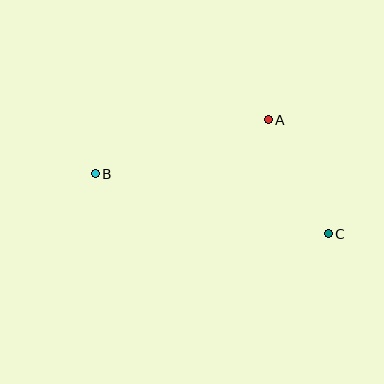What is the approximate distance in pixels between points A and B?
The distance between A and B is approximately 182 pixels.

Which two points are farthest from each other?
Points B and C are farthest from each other.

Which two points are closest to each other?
Points A and C are closest to each other.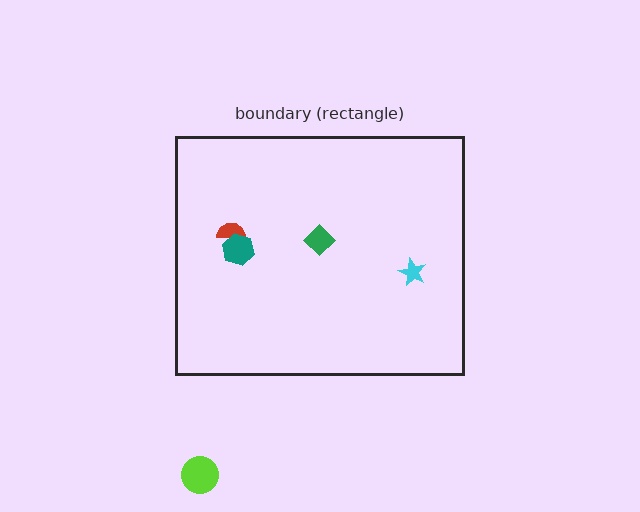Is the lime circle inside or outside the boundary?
Outside.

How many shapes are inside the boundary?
4 inside, 1 outside.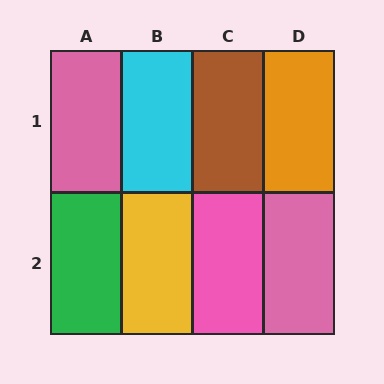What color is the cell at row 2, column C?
Pink.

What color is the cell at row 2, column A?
Green.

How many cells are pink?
3 cells are pink.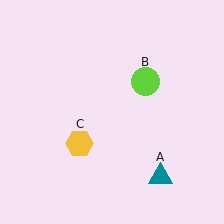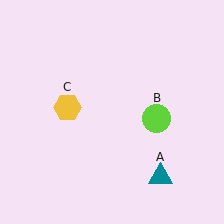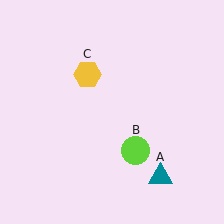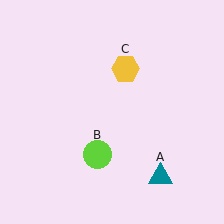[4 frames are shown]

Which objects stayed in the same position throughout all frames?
Teal triangle (object A) remained stationary.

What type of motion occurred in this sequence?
The lime circle (object B), yellow hexagon (object C) rotated clockwise around the center of the scene.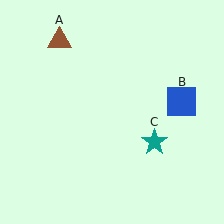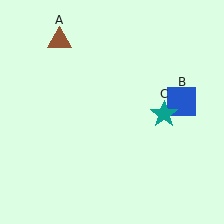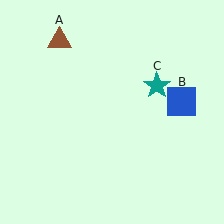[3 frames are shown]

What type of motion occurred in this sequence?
The teal star (object C) rotated counterclockwise around the center of the scene.